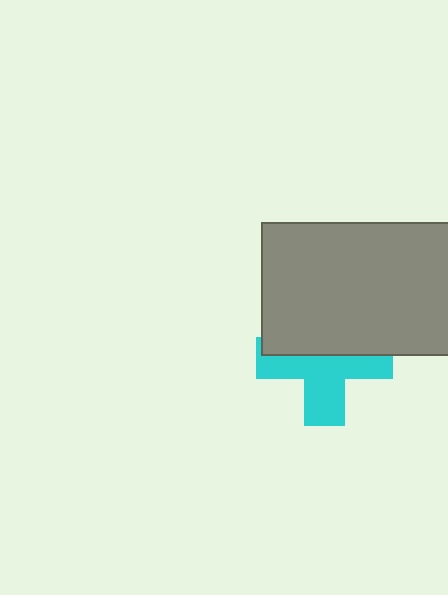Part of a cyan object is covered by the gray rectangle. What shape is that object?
It is a cross.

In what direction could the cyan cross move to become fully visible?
The cyan cross could move down. That would shift it out from behind the gray rectangle entirely.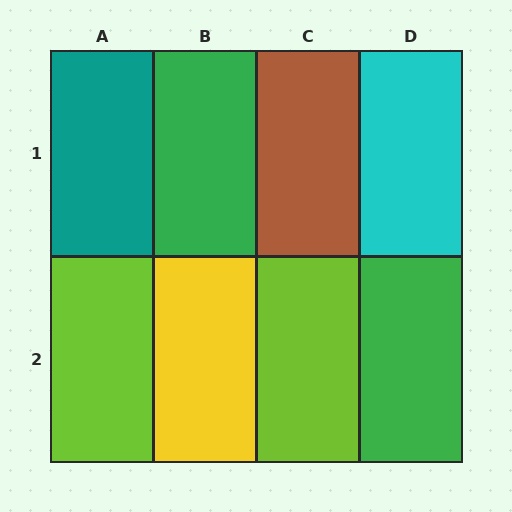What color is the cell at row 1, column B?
Green.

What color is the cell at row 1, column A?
Teal.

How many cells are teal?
1 cell is teal.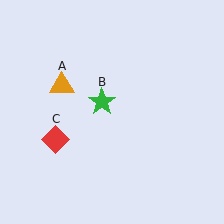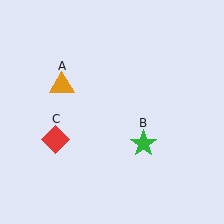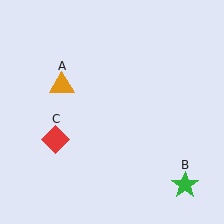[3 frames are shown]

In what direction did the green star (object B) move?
The green star (object B) moved down and to the right.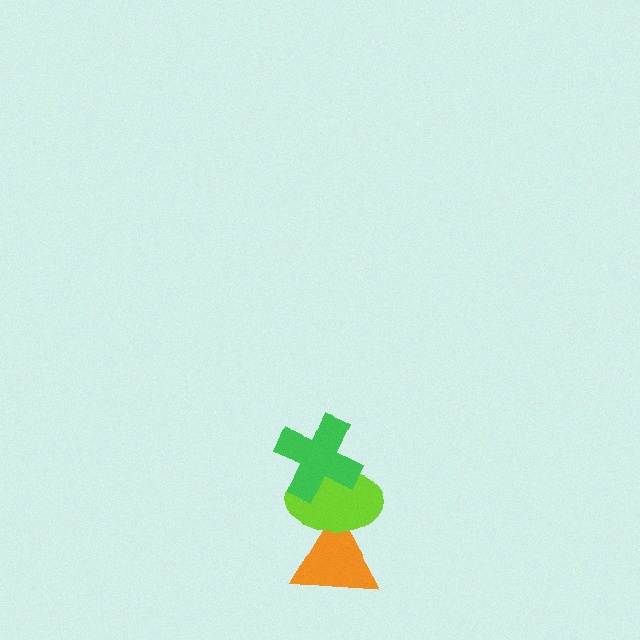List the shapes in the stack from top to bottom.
From top to bottom: the green cross, the lime ellipse, the orange triangle.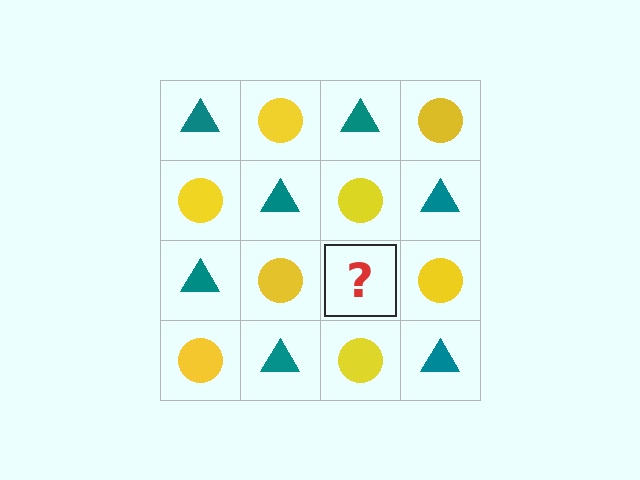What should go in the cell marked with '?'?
The missing cell should contain a teal triangle.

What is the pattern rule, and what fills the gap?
The rule is that it alternates teal triangle and yellow circle in a checkerboard pattern. The gap should be filled with a teal triangle.